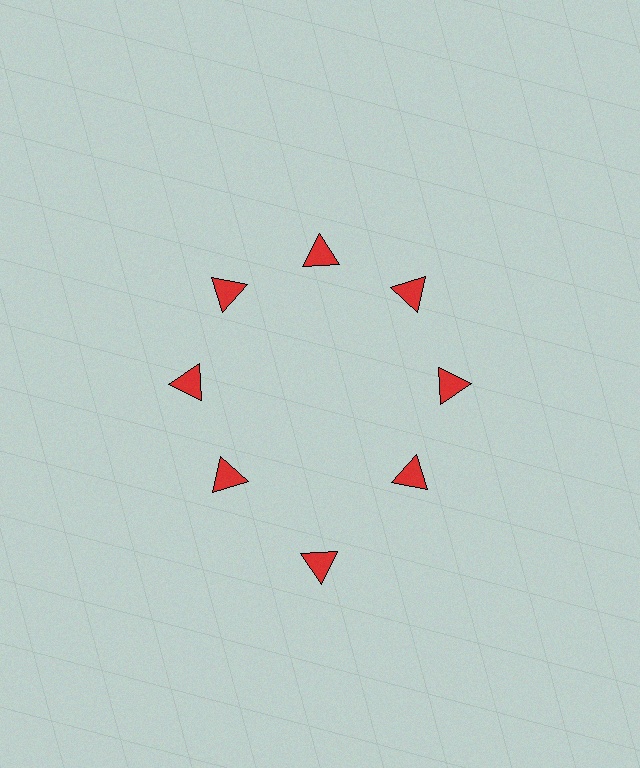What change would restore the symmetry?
The symmetry would be restored by moving it inward, back onto the ring so that all 8 triangles sit at equal angles and equal distance from the center.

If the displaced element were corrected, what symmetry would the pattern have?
It would have 8-fold rotational symmetry — the pattern would map onto itself every 45 degrees.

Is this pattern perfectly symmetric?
No. The 8 red triangles are arranged in a ring, but one element near the 6 o'clock position is pushed outward from the center, breaking the 8-fold rotational symmetry.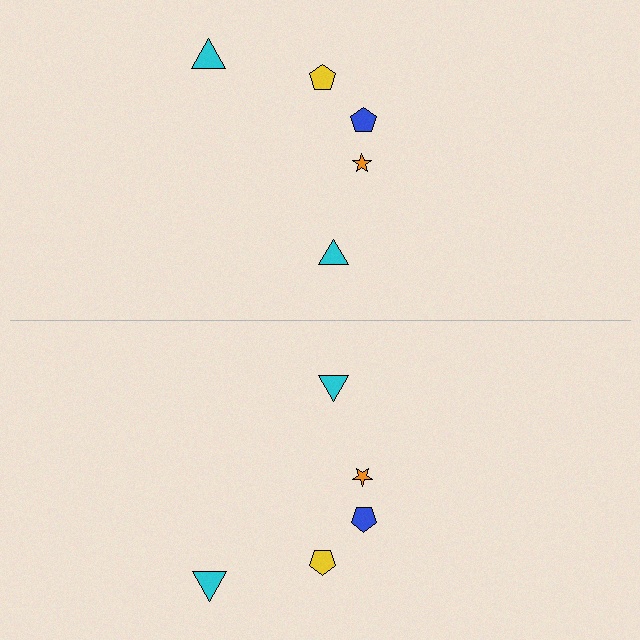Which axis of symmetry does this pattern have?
The pattern has a horizontal axis of symmetry running through the center of the image.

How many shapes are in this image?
There are 10 shapes in this image.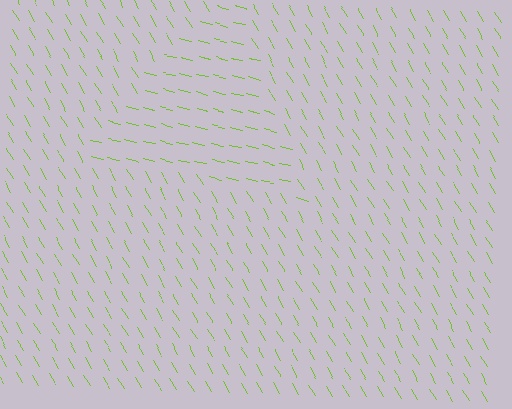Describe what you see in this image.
The image is filled with small lime line segments. A triangle region in the image has lines oriented differently from the surrounding lines, creating a visible texture boundary.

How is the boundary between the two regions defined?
The boundary is defined purely by a change in line orientation (approximately 45 degrees difference). All lines are the same color and thickness.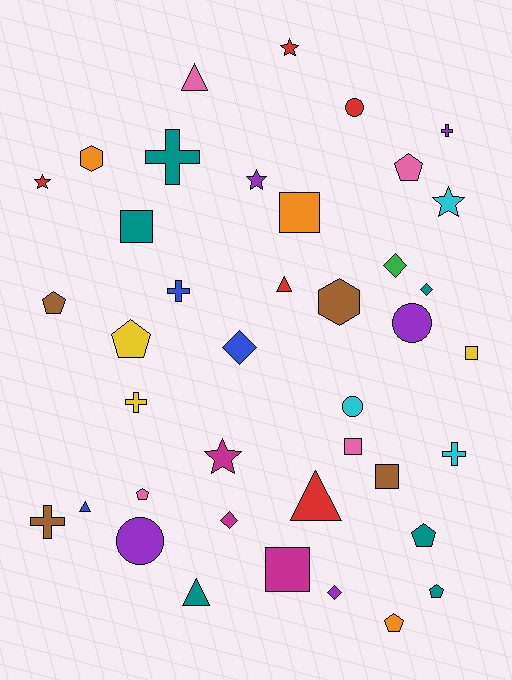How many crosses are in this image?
There are 6 crosses.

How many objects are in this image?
There are 40 objects.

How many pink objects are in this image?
There are 4 pink objects.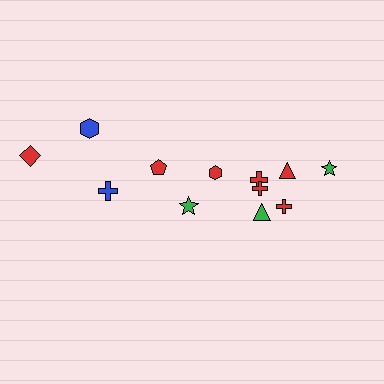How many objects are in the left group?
There are 4 objects.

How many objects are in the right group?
There are 8 objects.